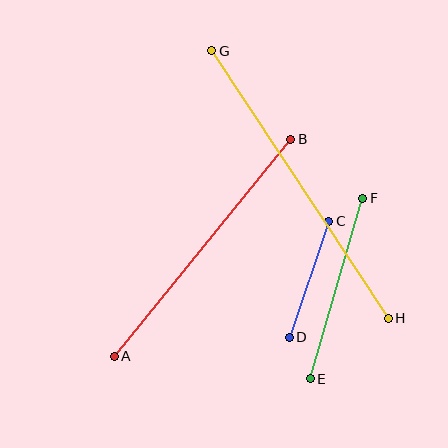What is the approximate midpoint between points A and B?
The midpoint is at approximately (203, 248) pixels.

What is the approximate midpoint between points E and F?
The midpoint is at approximately (336, 288) pixels.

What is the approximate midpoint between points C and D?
The midpoint is at approximately (309, 279) pixels.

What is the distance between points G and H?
The distance is approximately 321 pixels.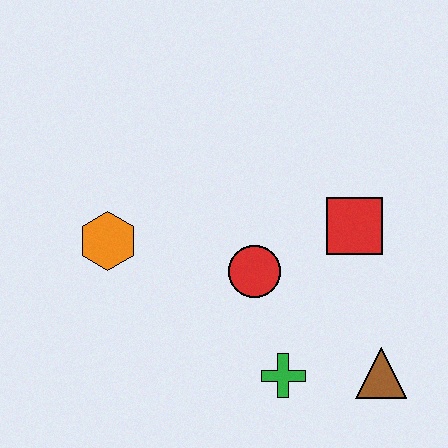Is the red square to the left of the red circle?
No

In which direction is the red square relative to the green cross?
The red square is above the green cross.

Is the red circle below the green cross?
No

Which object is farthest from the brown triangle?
The orange hexagon is farthest from the brown triangle.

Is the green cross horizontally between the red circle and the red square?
Yes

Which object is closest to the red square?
The red circle is closest to the red square.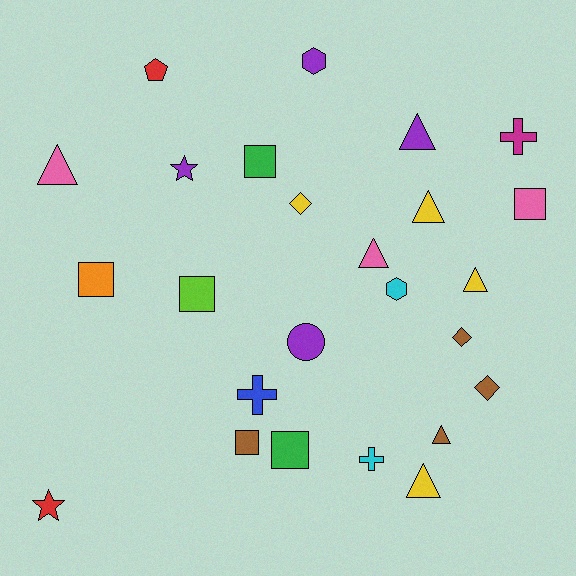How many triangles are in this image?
There are 7 triangles.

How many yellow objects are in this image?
There are 4 yellow objects.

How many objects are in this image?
There are 25 objects.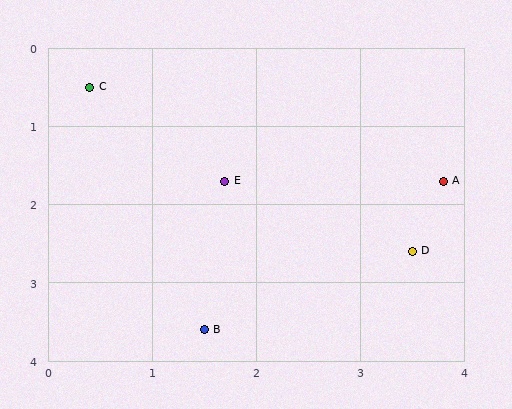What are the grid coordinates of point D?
Point D is at approximately (3.5, 2.6).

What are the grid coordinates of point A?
Point A is at approximately (3.8, 1.7).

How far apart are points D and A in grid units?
Points D and A are about 0.9 grid units apart.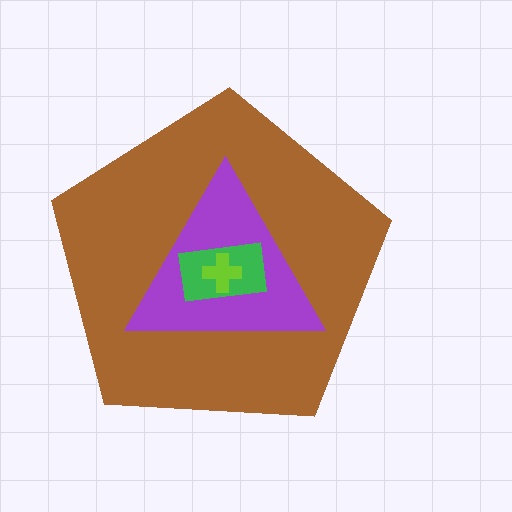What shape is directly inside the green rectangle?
The lime cross.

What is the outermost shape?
The brown pentagon.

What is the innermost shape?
The lime cross.